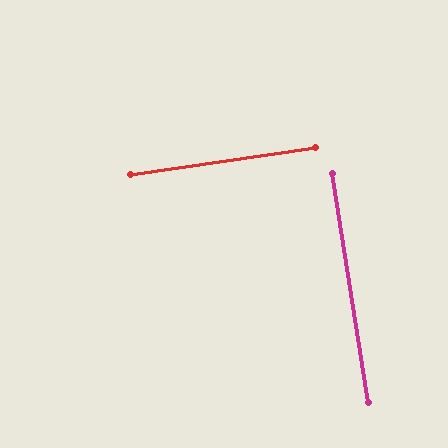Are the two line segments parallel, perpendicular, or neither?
Perpendicular — they meet at approximately 89°.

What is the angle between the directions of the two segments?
Approximately 89 degrees.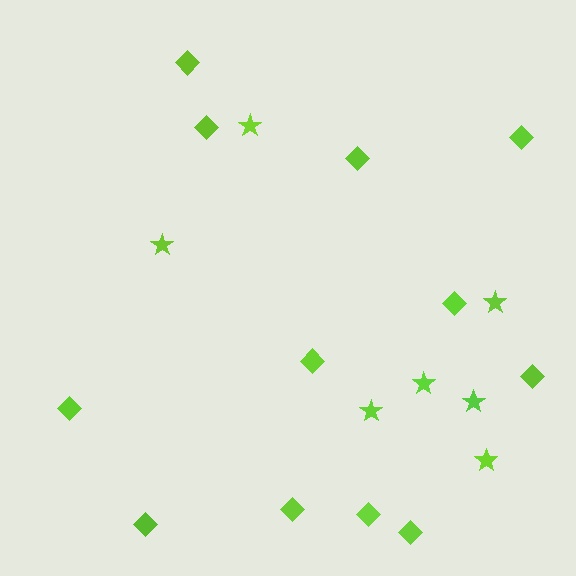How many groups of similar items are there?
There are 2 groups: one group of stars (7) and one group of diamonds (12).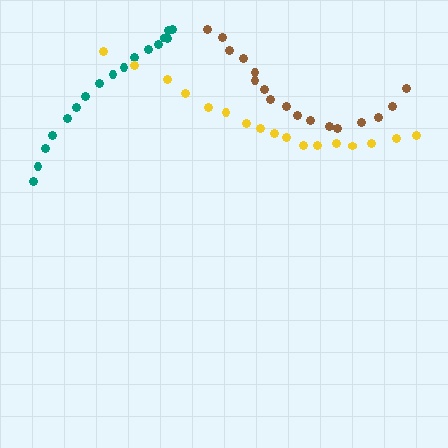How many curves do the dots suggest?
There are 3 distinct paths.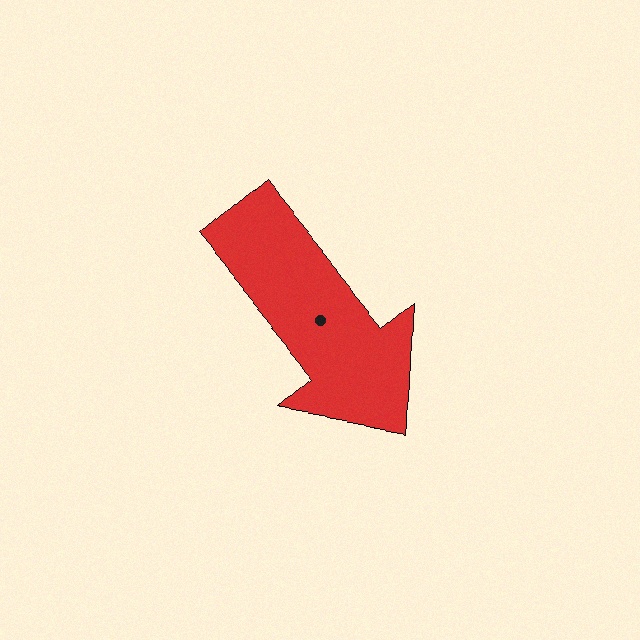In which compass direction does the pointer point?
Southeast.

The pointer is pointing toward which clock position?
Roughly 5 o'clock.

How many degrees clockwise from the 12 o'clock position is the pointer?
Approximately 140 degrees.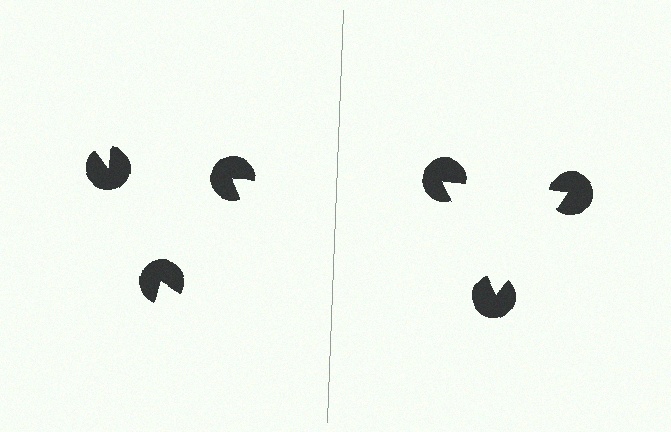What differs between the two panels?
The pac-man discs are positioned identically on both sides; only the wedge orientations differ. On the right they align to a triangle; on the left they are misaligned.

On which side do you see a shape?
An illusory triangle appears on the right side. On the left side the wedge cuts are rotated, so no coherent shape forms.